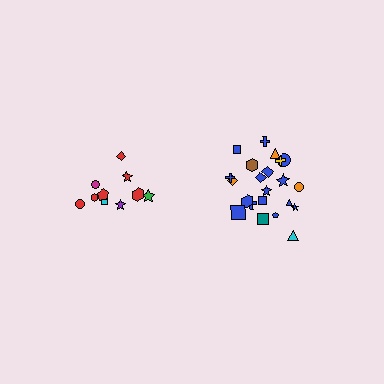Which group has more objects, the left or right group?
The right group.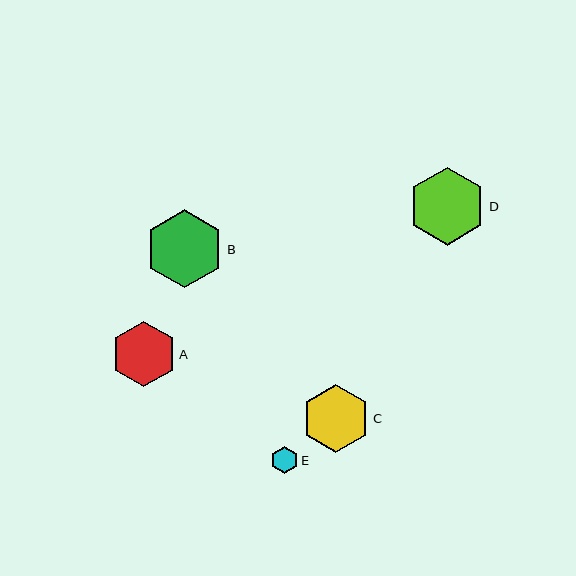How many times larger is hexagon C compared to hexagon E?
Hexagon C is approximately 2.5 times the size of hexagon E.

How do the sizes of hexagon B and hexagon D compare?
Hexagon B and hexagon D are approximately the same size.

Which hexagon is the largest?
Hexagon B is the largest with a size of approximately 79 pixels.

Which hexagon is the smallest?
Hexagon E is the smallest with a size of approximately 27 pixels.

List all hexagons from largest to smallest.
From largest to smallest: B, D, C, A, E.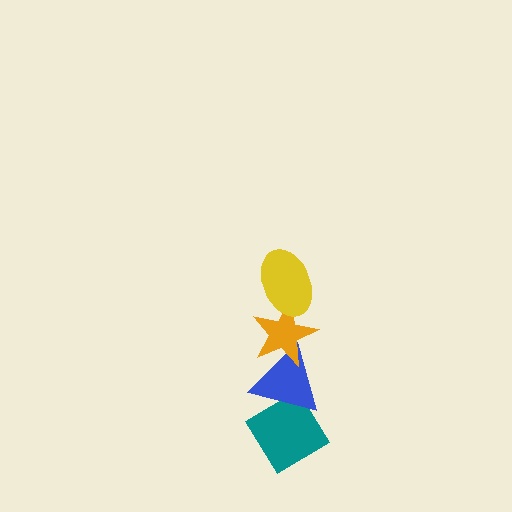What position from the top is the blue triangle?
The blue triangle is 3rd from the top.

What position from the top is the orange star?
The orange star is 2nd from the top.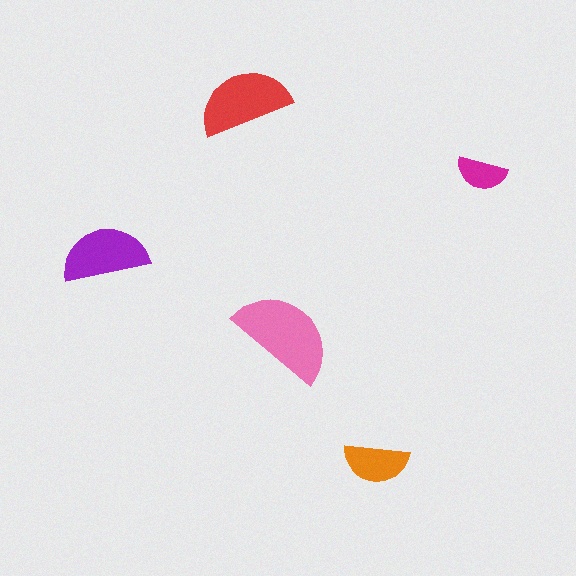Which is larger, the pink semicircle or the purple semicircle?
The pink one.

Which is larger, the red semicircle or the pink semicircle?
The pink one.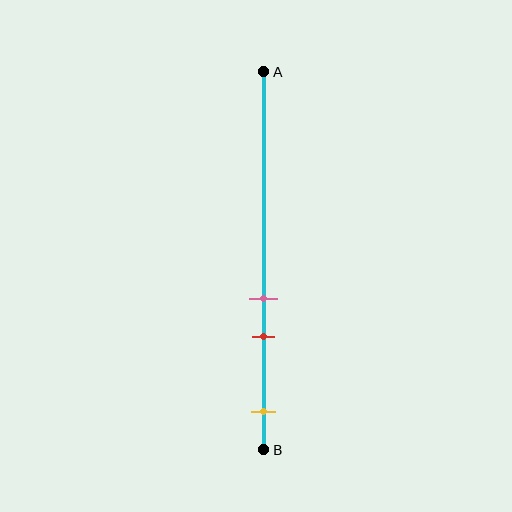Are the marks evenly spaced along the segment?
No, the marks are not evenly spaced.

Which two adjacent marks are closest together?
The pink and red marks are the closest adjacent pair.